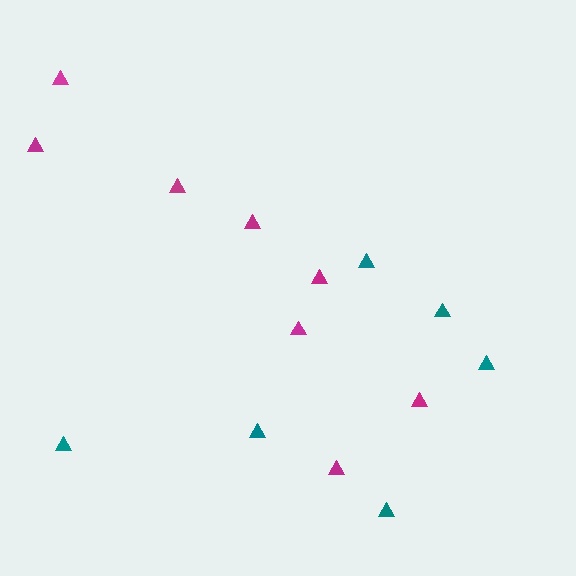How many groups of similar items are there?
There are 2 groups: one group of magenta triangles (8) and one group of teal triangles (6).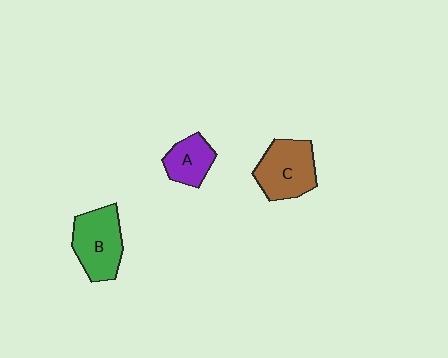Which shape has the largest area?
Shape C (brown).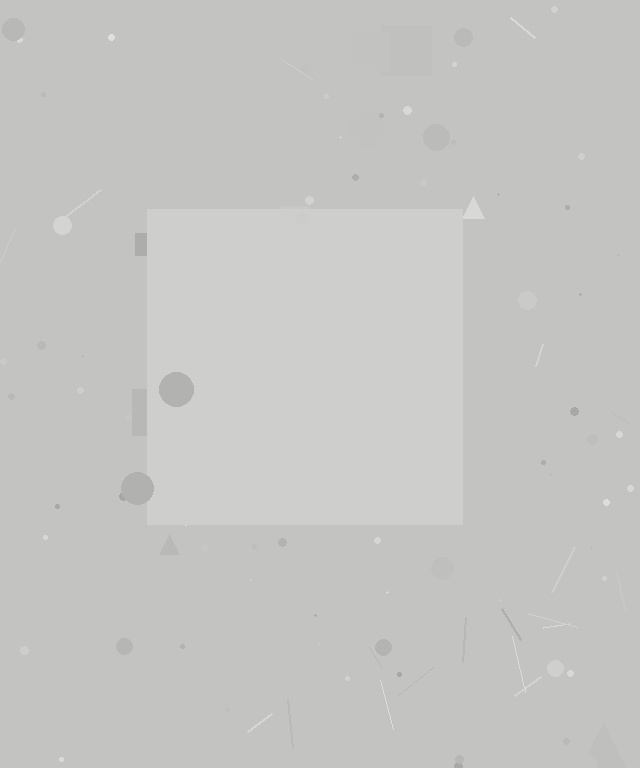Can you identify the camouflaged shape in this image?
The camouflaged shape is a square.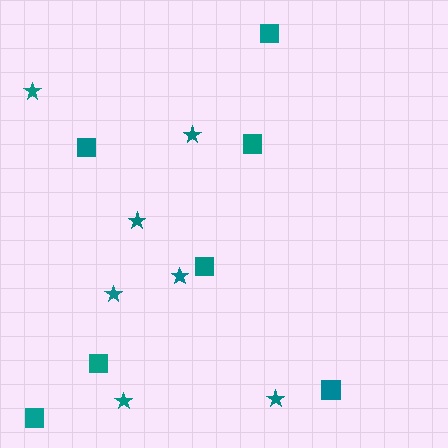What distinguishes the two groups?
There are 2 groups: one group of stars (7) and one group of squares (7).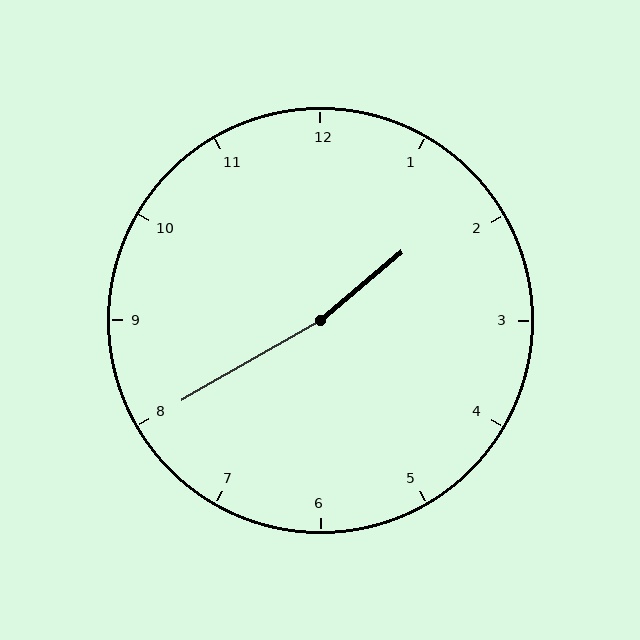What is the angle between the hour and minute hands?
Approximately 170 degrees.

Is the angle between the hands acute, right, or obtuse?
It is obtuse.